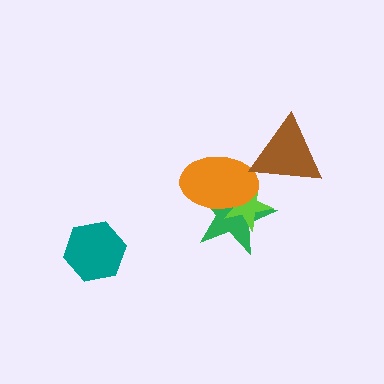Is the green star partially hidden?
Yes, it is partially covered by another shape.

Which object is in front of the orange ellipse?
The brown triangle is in front of the orange ellipse.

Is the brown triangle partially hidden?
No, no other shape covers it.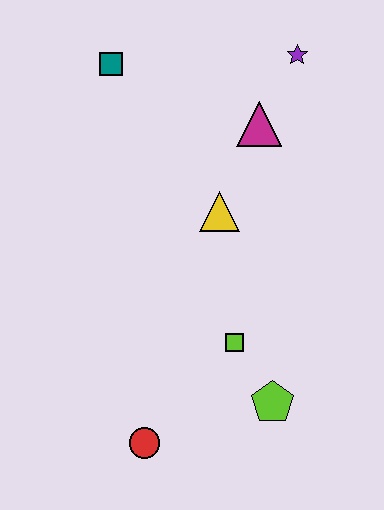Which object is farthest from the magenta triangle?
The red circle is farthest from the magenta triangle.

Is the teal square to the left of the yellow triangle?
Yes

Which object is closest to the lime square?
The lime pentagon is closest to the lime square.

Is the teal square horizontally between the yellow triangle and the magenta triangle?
No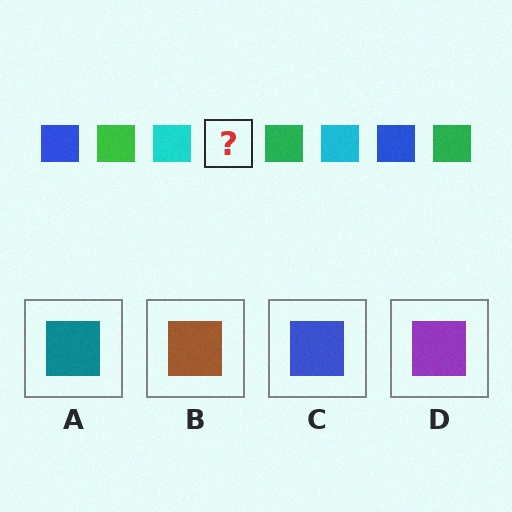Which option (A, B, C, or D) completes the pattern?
C.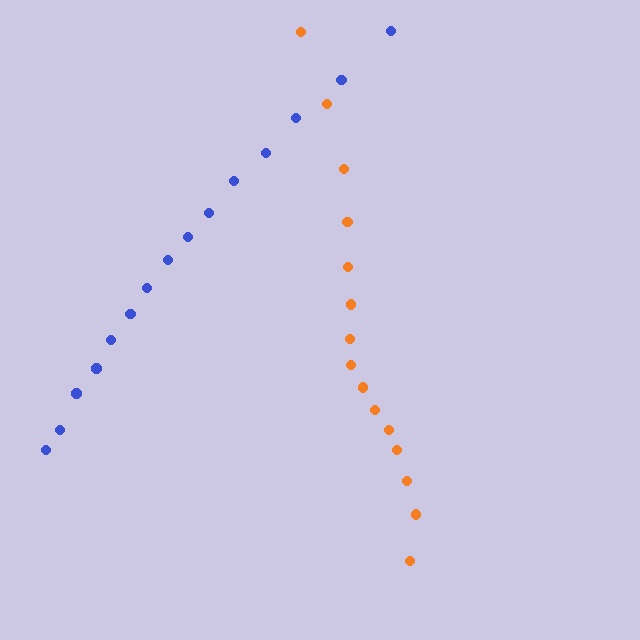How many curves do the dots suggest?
There are 2 distinct paths.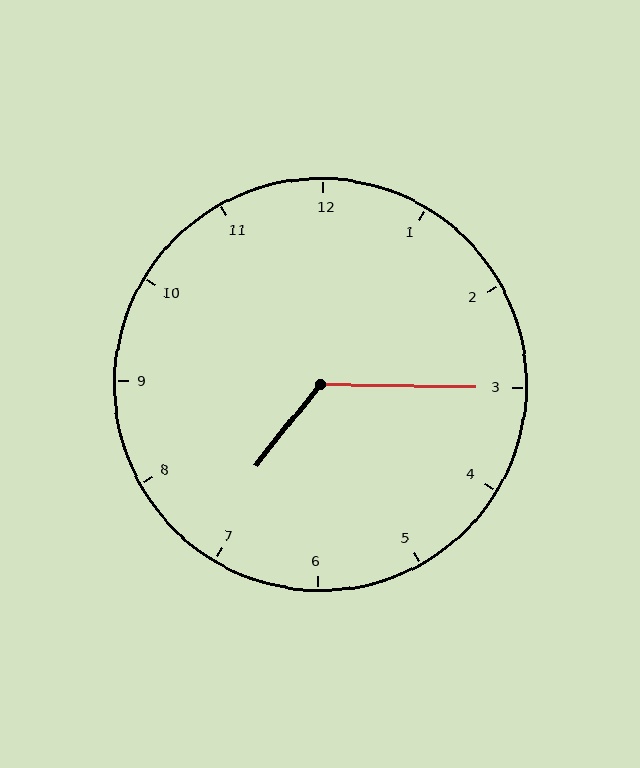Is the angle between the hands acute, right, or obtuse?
It is obtuse.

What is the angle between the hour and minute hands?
Approximately 128 degrees.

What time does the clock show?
7:15.